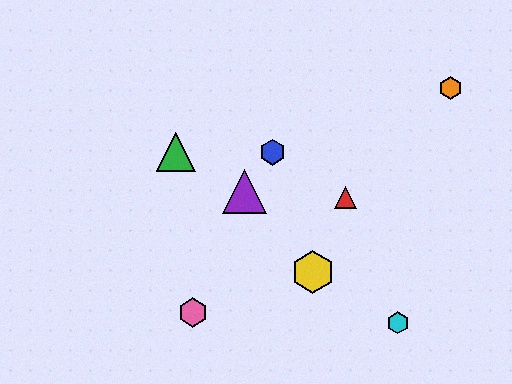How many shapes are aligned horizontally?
2 shapes (the blue hexagon, the green triangle) are aligned horizontally.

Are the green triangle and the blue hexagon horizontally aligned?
Yes, both are at y≈152.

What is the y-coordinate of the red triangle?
The red triangle is at y≈198.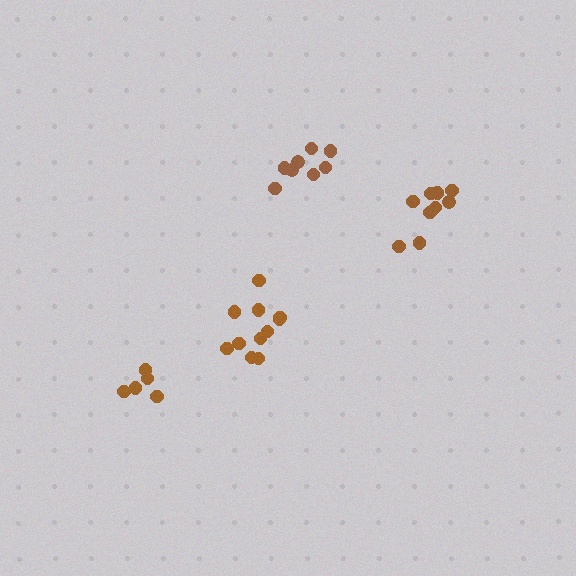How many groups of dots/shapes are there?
There are 4 groups.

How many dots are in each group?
Group 1: 5 dots, Group 2: 11 dots, Group 3: 9 dots, Group 4: 8 dots (33 total).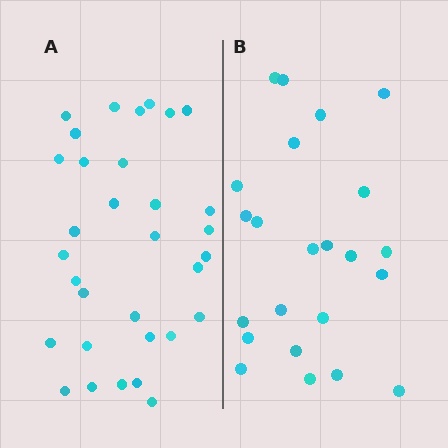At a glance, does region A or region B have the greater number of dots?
Region A (the left region) has more dots.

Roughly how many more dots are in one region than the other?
Region A has roughly 8 or so more dots than region B.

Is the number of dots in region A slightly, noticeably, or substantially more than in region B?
Region A has noticeably more, but not dramatically so. The ratio is roughly 1.4 to 1.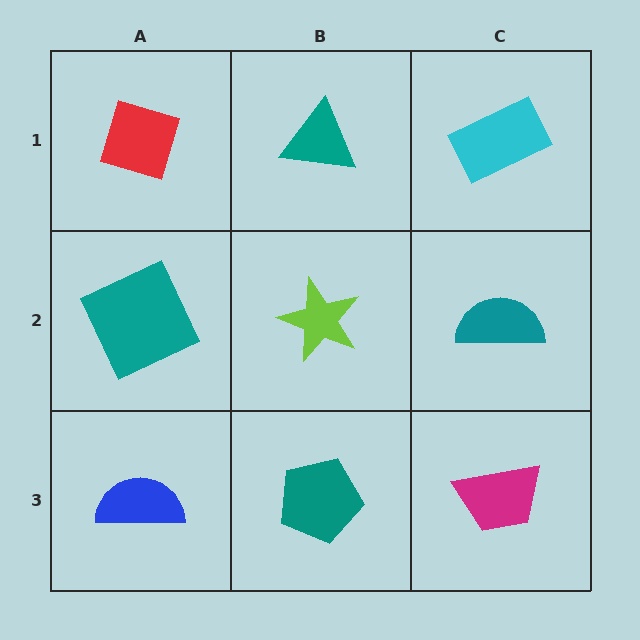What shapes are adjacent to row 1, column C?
A teal semicircle (row 2, column C), a teal triangle (row 1, column B).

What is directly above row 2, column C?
A cyan rectangle.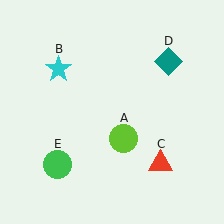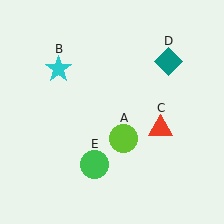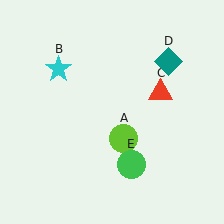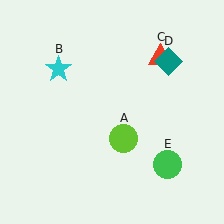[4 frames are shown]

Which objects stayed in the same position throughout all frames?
Lime circle (object A) and cyan star (object B) and teal diamond (object D) remained stationary.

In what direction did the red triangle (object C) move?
The red triangle (object C) moved up.